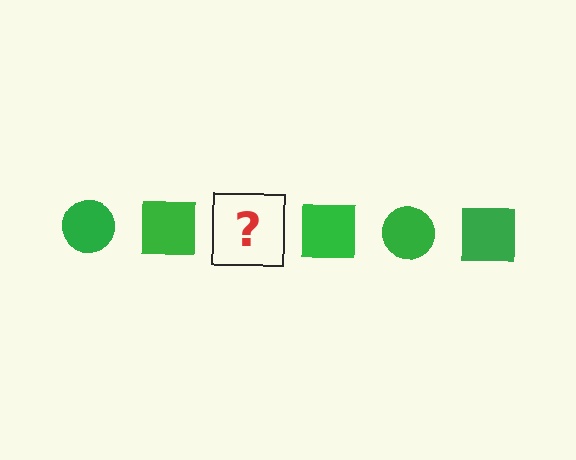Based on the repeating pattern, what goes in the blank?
The blank should be a green circle.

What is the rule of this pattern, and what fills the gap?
The rule is that the pattern cycles through circle, square shapes in green. The gap should be filled with a green circle.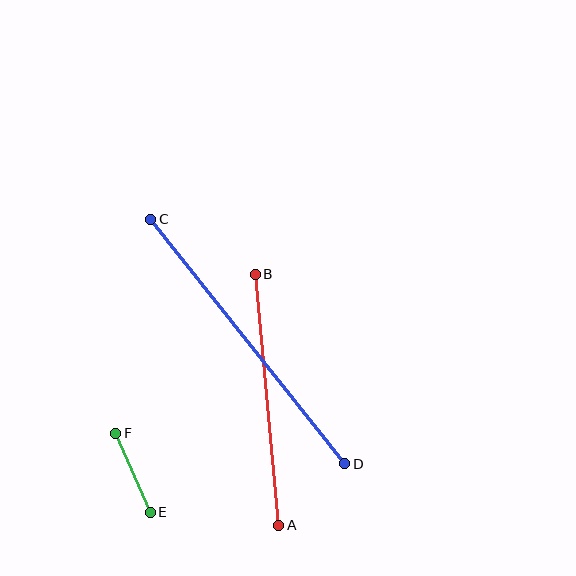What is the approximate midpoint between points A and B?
The midpoint is at approximately (267, 400) pixels.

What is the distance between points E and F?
The distance is approximately 86 pixels.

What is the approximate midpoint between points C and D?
The midpoint is at approximately (248, 341) pixels.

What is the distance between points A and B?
The distance is approximately 252 pixels.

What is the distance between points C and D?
The distance is approximately 312 pixels.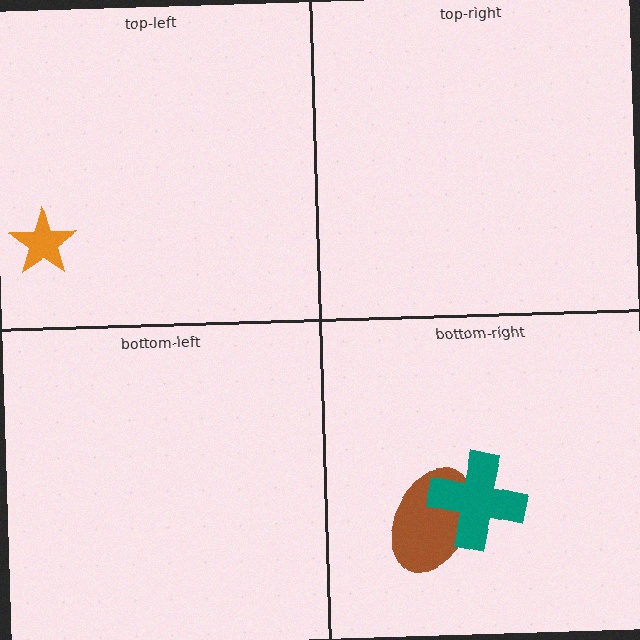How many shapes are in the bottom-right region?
2.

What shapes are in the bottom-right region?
The brown ellipse, the teal cross.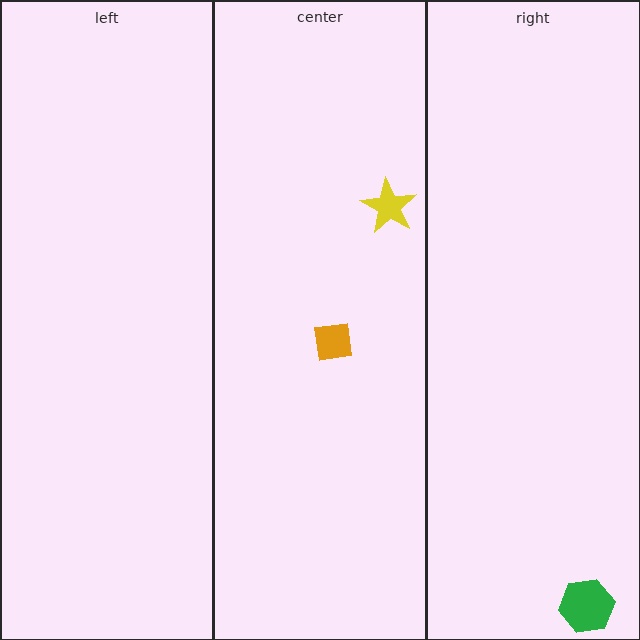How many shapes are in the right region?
1.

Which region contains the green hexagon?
The right region.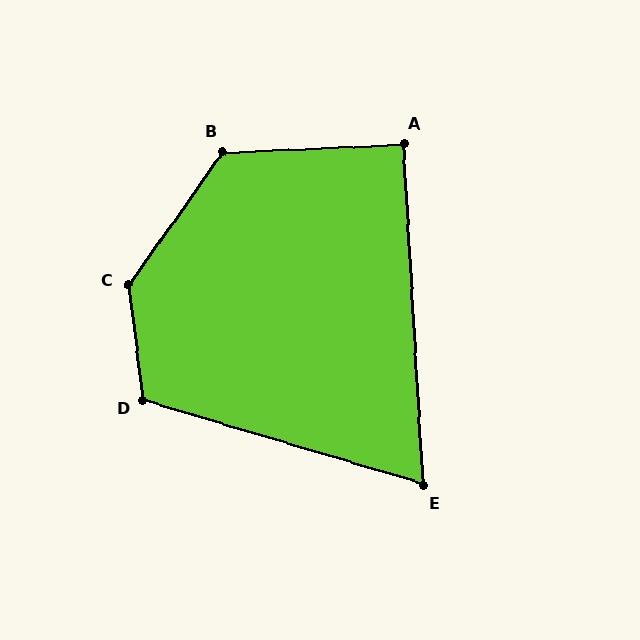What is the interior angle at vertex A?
Approximately 91 degrees (approximately right).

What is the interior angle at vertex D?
Approximately 114 degrees (obtuse).